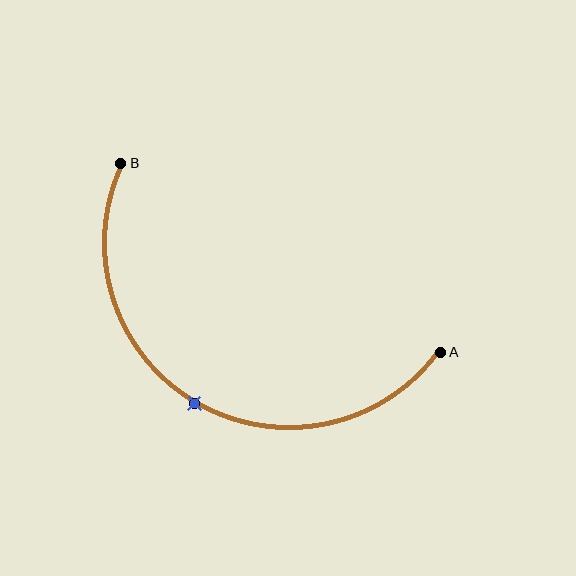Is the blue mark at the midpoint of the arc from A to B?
Yes. The blue mark lies on the arc at equal arc-length from both A and B — it is the arc midpoint.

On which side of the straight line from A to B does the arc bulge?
The arc bulges below the straight line connecting A and B.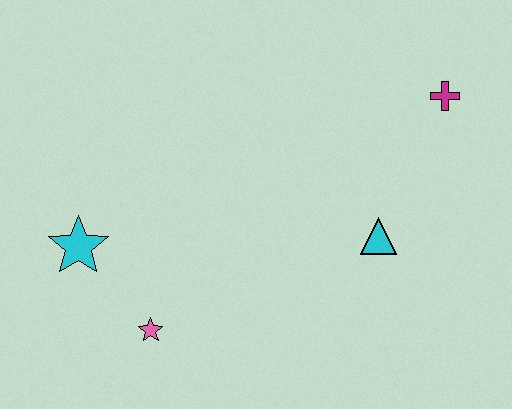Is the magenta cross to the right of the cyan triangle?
Yes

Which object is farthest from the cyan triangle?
The cyan star is farthest from the cyan triangle.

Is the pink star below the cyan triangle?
Yes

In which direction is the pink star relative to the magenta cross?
The pink star is to the left of the magenta cross.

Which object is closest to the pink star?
The cyan star is closest to the pink star.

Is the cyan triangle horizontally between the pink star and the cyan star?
No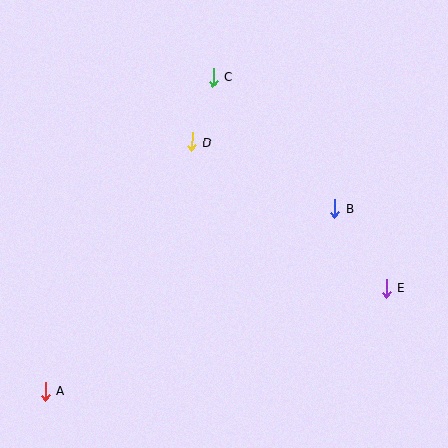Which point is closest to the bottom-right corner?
Point E is closest to the bottom-right corner.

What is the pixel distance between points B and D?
The distance between B and D is 158 pixels.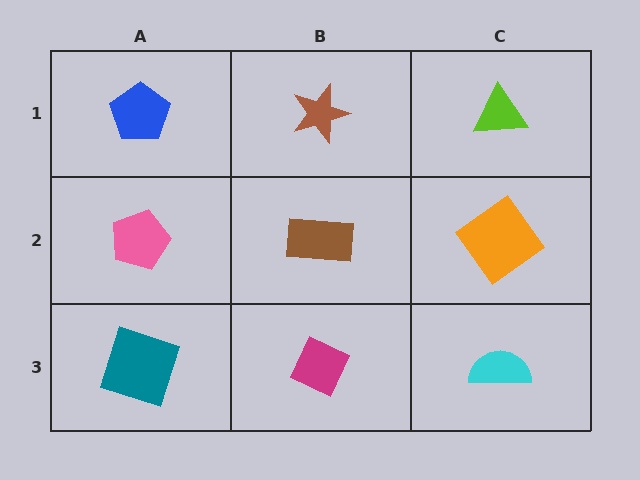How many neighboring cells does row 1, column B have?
3.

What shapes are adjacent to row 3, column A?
A pink pentagon (row 2, column A), a magenta diamond (row 3, column B).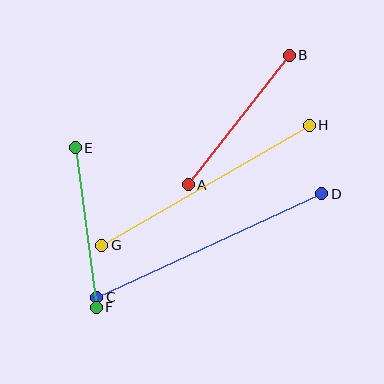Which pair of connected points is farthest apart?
Points C and D are farthest apart.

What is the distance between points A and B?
The distance is approximately 164 pixels.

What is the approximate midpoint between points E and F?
The midpoint is at approximately (86, 228) pixels.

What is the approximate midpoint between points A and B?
The midpoint is at approximately (239, 120) pixels.